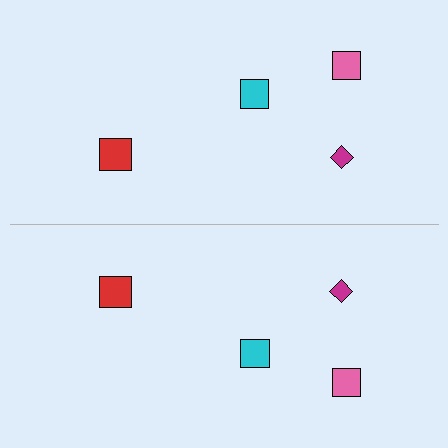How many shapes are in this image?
There are 8 shapes in this image.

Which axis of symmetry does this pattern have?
The pattern has a horizontal axis of symmetry running through the center of the image.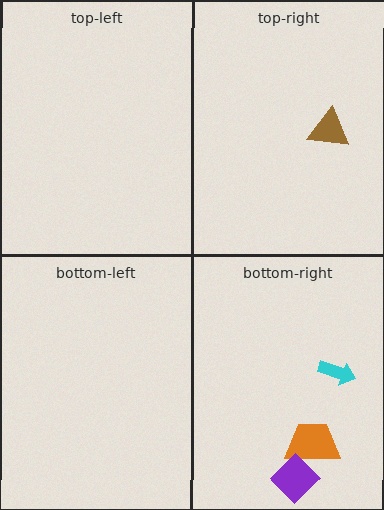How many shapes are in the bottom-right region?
3.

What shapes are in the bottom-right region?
The cyan arrow, the orange trapezoid, the purple diamond.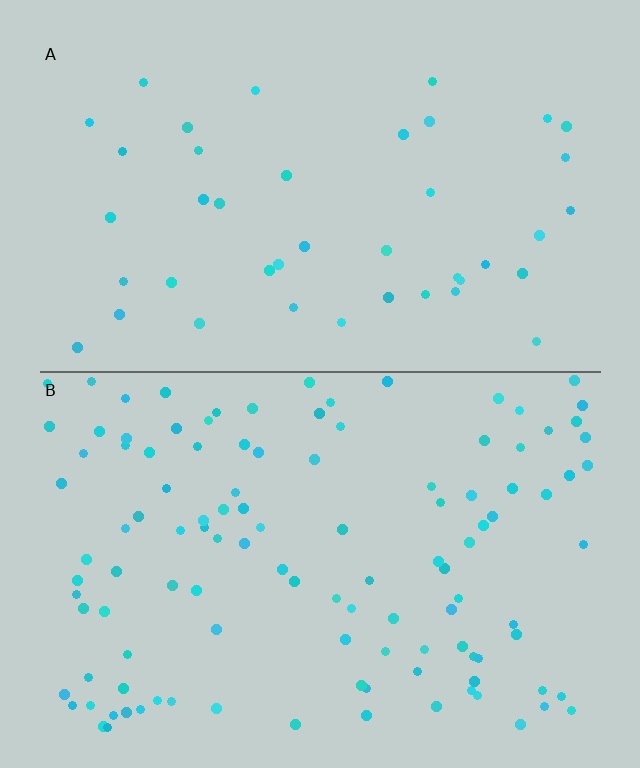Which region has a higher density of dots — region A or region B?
B (the bottom).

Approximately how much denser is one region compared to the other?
Approximately 2.7× — region B over region A.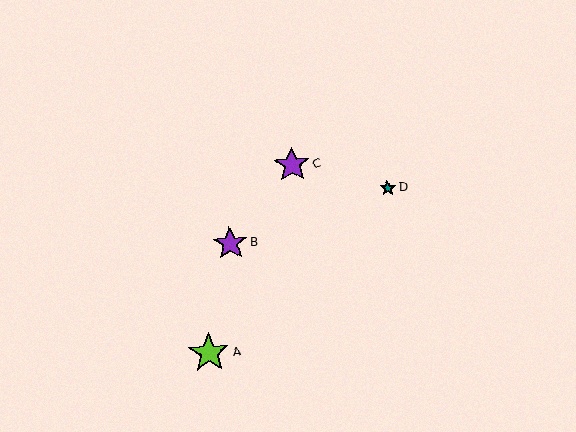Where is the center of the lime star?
The center of the lime star is at (209, 353).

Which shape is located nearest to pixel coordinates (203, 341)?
The lime star (labeled A) at (209, 353) is nearest to that location.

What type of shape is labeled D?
Shape D is a teal star.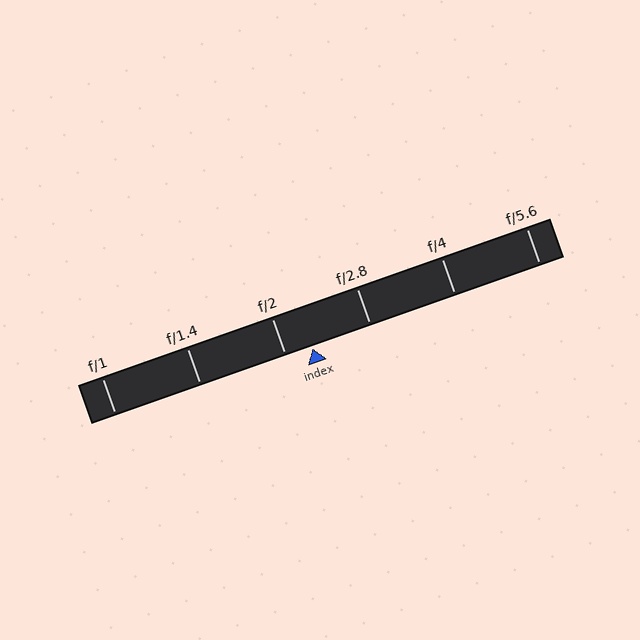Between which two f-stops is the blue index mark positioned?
The index mark is between f/2 and f/2.8.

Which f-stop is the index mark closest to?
The index mark is closest to f/2.